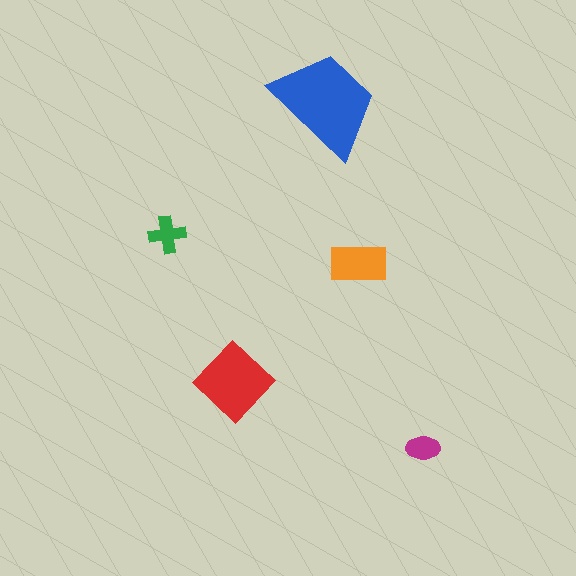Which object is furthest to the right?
The magenta ellipse is rightmost.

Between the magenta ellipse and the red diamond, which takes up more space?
The red diamond.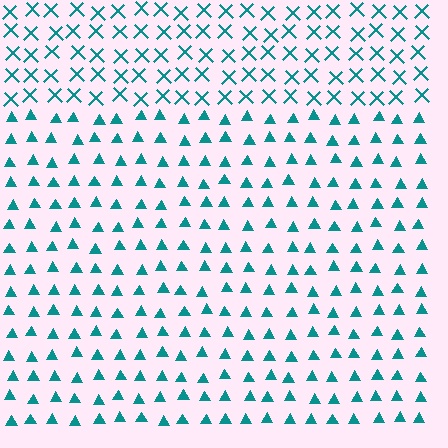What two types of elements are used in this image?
The image uses triangles inside the rectangle region and X marks outside it.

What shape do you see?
I see a rectangle.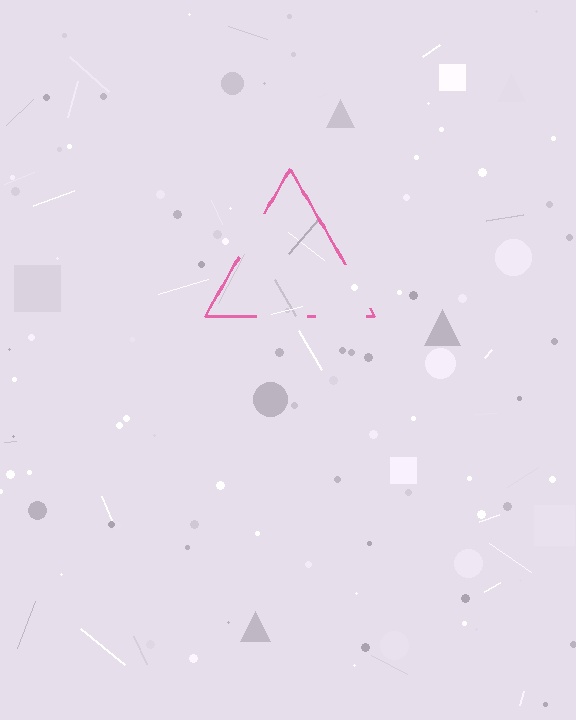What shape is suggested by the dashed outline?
The dashed outline suggests a triangle.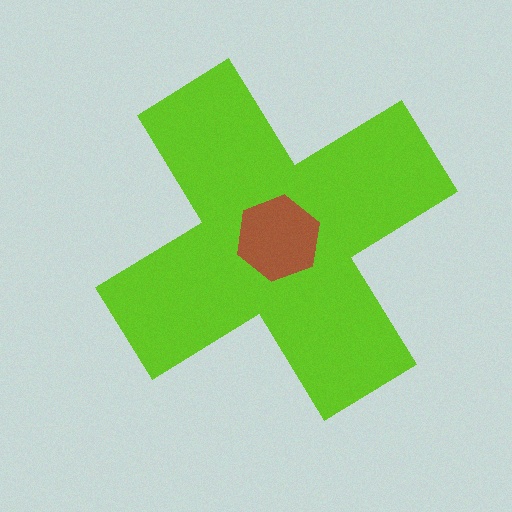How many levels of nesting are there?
2.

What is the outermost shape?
The lime cross.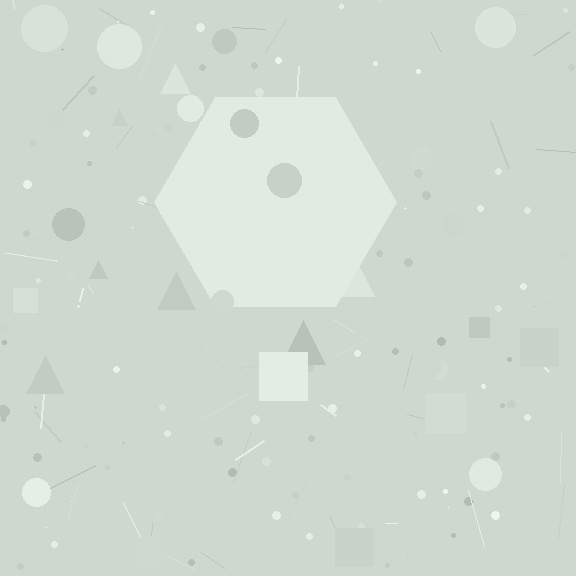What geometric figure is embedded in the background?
A hexagon is embedded in the background.